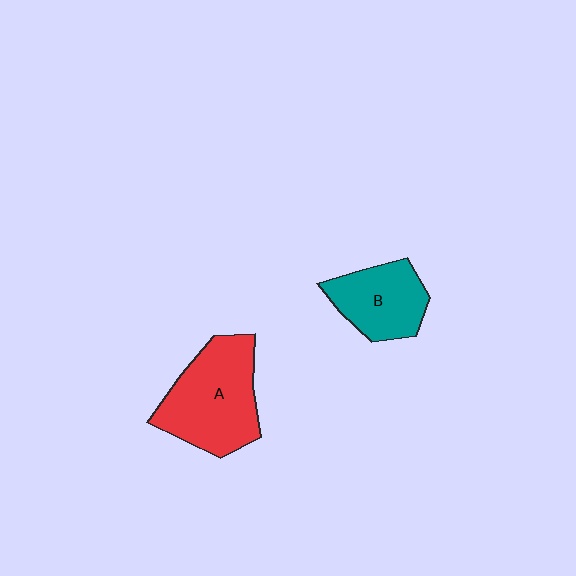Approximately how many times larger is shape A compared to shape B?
Approximately 1.5 times.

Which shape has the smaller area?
Shape B (teal).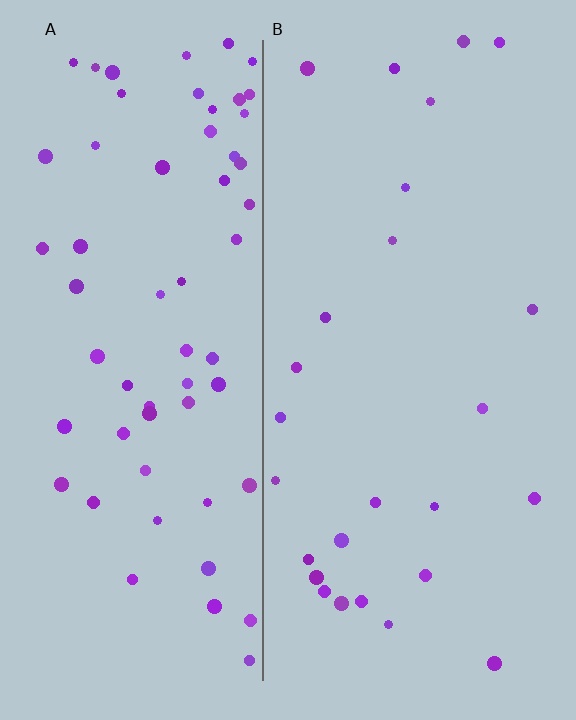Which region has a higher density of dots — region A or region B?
A (the left).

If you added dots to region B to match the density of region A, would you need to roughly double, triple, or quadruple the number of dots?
Approximately double.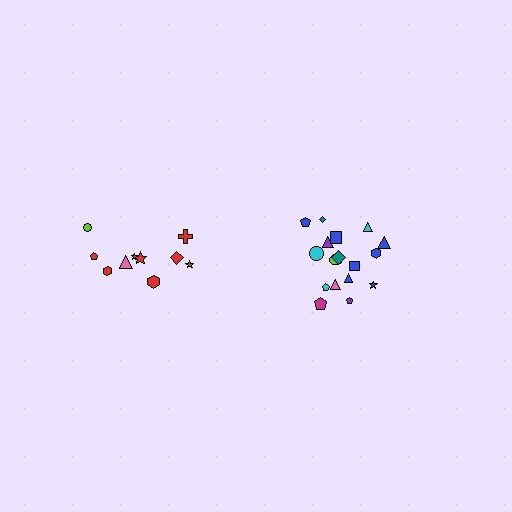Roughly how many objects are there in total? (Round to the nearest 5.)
Roughly 30 objects in total.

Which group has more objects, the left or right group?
The right group.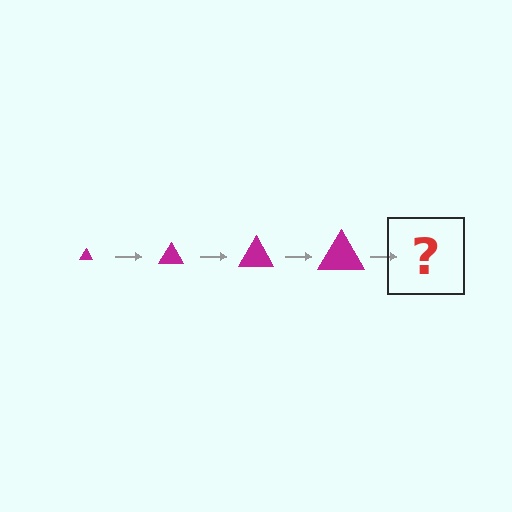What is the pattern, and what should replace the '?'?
The pattern is that the triangle gets progressively larger each step. The '?' should be a magenta triangle, larger than the previous one.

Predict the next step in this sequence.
The next step is a magenta triangle, larger than the previous one.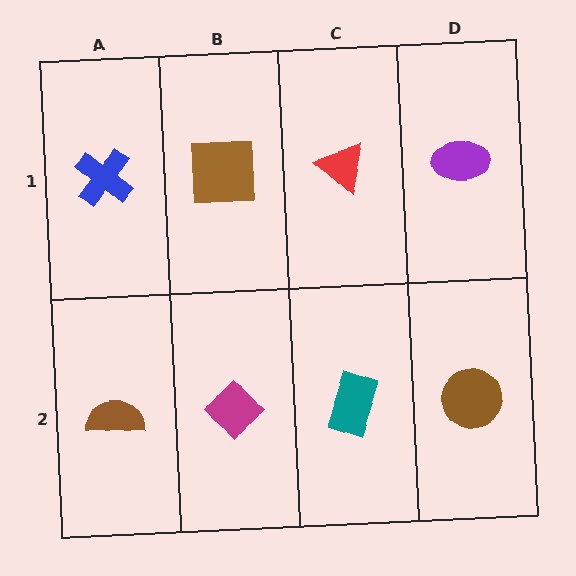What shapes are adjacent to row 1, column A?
A brown semicircle (row 2, column A), a brown square (row 1, column B).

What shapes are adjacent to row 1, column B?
A magenta diamond (row 2, column B), a blue cross (row 1, column A), a red triangle (row 1, column C).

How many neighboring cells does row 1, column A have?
2.